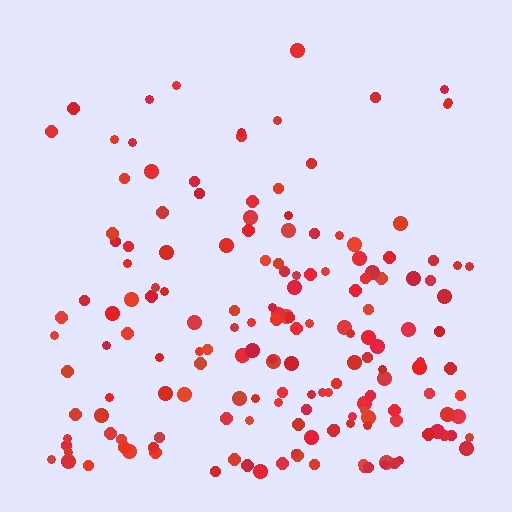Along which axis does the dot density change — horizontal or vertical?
Vertical.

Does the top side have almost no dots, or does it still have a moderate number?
Still a moderate number, just noticeably fewer than the bottom.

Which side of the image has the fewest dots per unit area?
The top.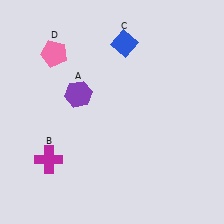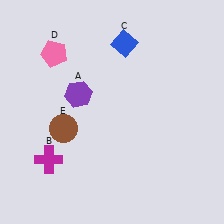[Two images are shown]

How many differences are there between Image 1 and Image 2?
There is 1 difference between the two images.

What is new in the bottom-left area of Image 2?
A brown circle (E) was added in the bottom-left area of Image 2.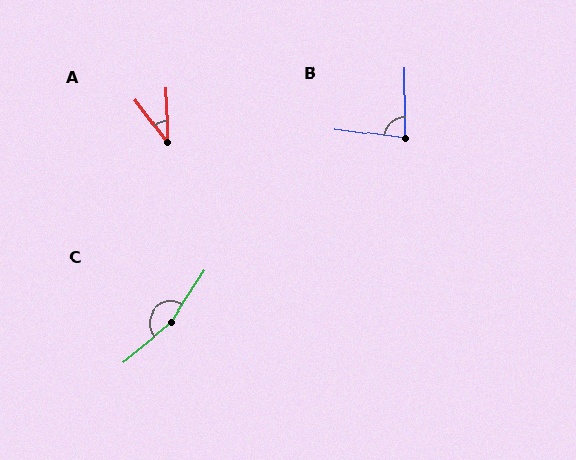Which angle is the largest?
C, at approximately 162 degrees.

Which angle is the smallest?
A, at approximately 36 degrees.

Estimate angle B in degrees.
Approximately 83 degrees.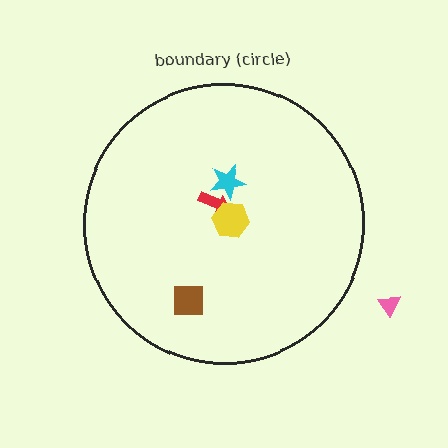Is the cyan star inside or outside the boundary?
Inside.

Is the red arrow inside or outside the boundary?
Inside.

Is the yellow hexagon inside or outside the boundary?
Inside.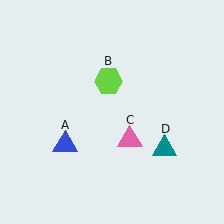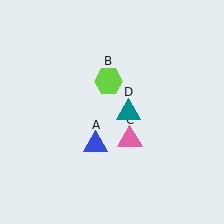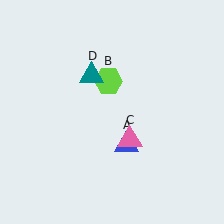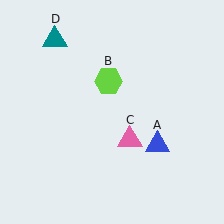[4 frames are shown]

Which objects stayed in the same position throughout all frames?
Lime hexagon (object B) and pink triangle (object C) remained stationary.